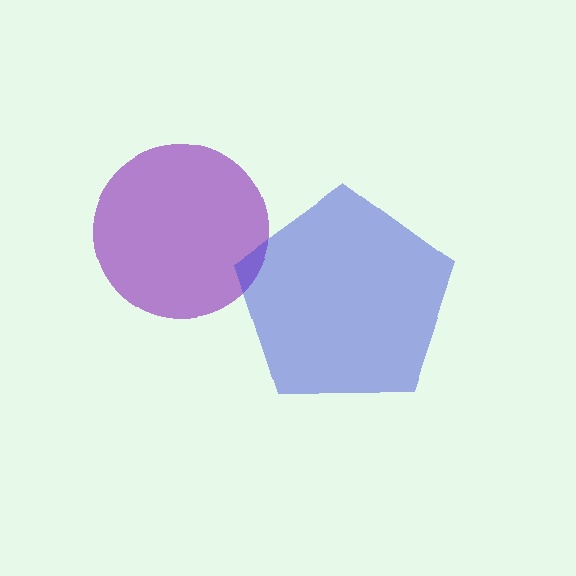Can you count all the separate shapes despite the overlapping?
Yes, there are 2 separate shapes.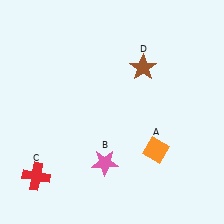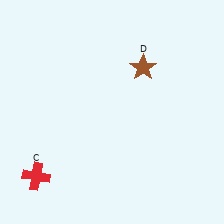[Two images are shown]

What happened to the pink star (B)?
The pink star (B) was removed in Image 2. It was in the bottom-left area of Image 1.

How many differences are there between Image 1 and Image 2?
There are 2 differences between the two images.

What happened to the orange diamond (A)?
The orange diamond (A) was removed in Image 2. It was in the bottom-right area of Image 1.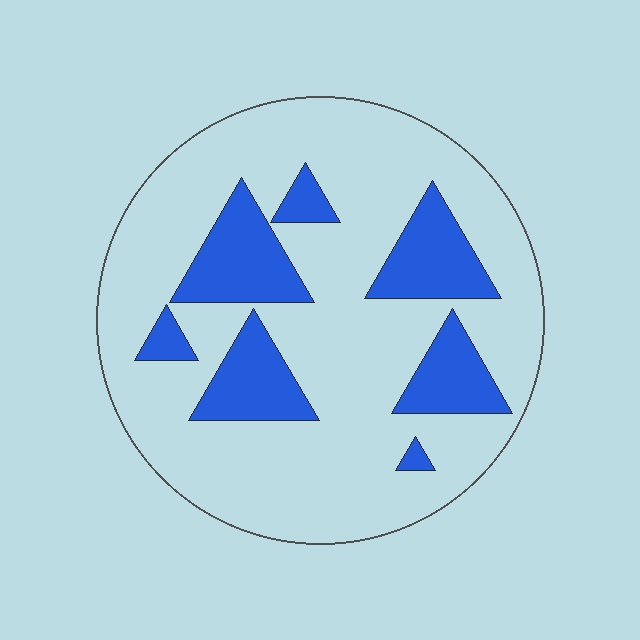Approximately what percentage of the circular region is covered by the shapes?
Approximately 25%.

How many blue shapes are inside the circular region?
7.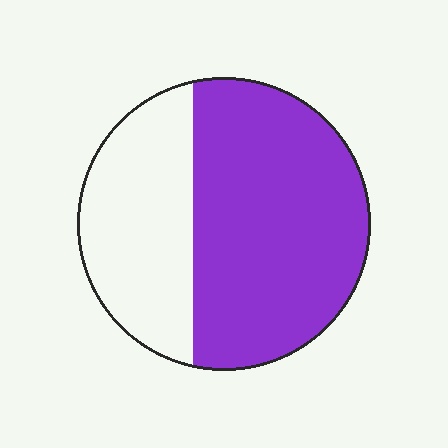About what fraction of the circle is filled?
About five eighths (5/8).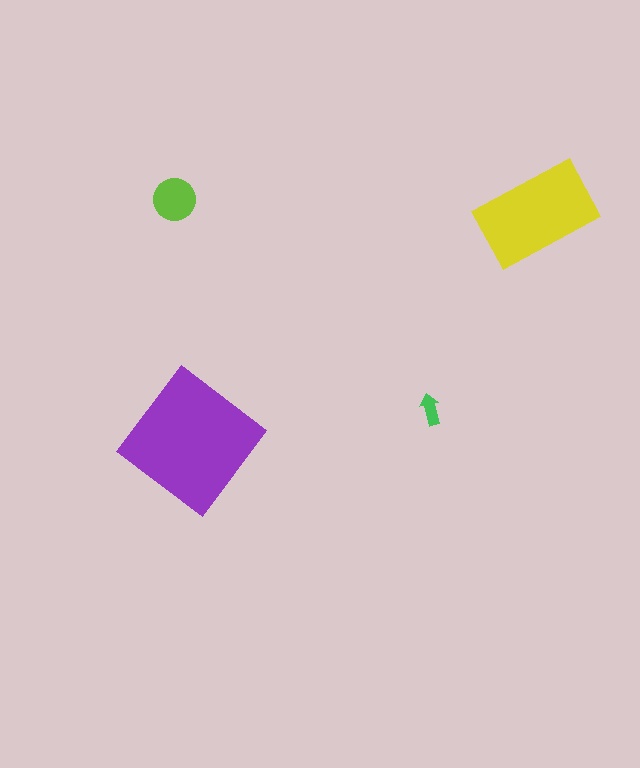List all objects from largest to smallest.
The purple diamond, the yellow rectangle, the lime circle, the green arrow.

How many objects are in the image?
There are 4 objects in the image.